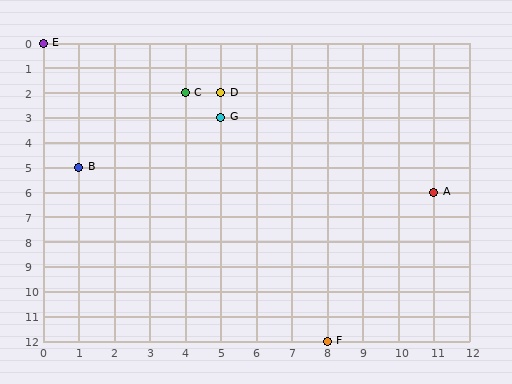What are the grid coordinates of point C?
Point C is at grid coordinates (4, 2).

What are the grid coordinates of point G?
Point G is at grid coordinates (5, 3).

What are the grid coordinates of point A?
Point A is at grid coordinates (11, 6).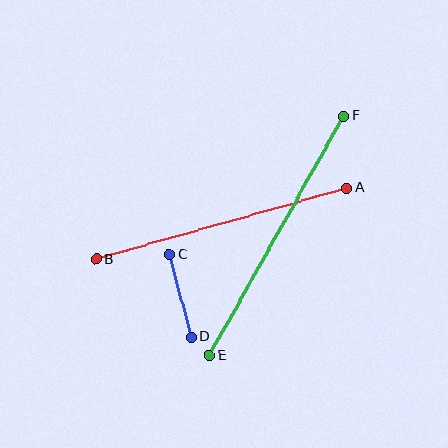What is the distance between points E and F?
The distance is approximately 275 pixels.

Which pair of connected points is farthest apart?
Points E and F are farthest apart.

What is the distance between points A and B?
The distance is approximately 261 pixels.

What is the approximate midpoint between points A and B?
The midpoint is at approximately (221, 223) pixels.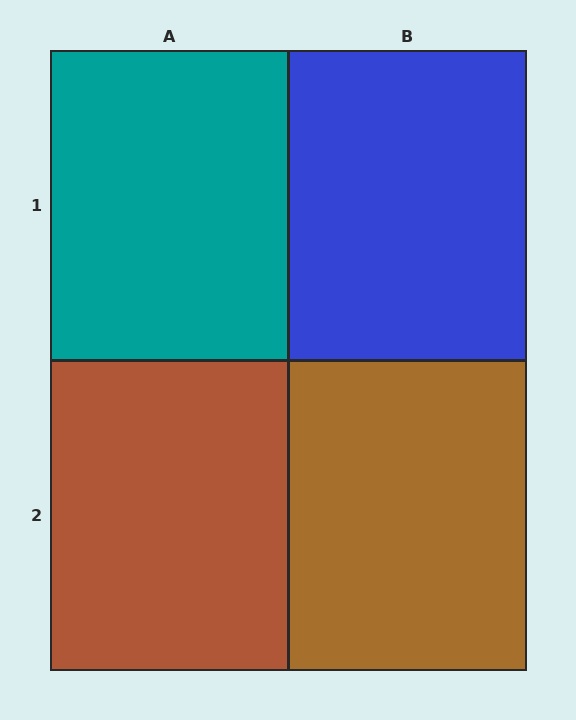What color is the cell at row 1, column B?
Blue.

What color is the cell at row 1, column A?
Teal.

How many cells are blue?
1 cell is blue.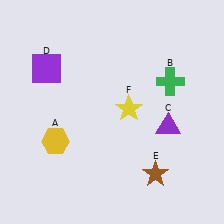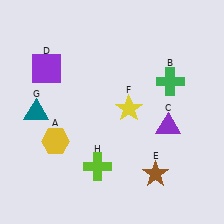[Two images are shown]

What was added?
A teal triangle (G), a lime cross (H) were added in Image 2.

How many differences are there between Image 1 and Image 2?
There are 2 differences between the two images.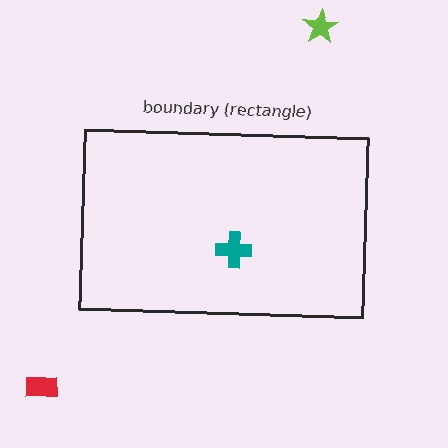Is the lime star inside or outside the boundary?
Outside.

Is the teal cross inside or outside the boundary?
Inside.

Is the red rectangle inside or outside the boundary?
Outside.